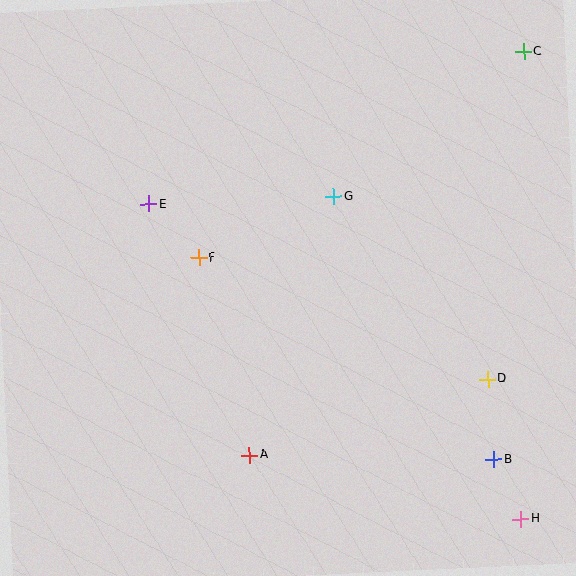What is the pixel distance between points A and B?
The distance between A and B is 245 pixels.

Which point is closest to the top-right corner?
Point C is closest to the top-right corner.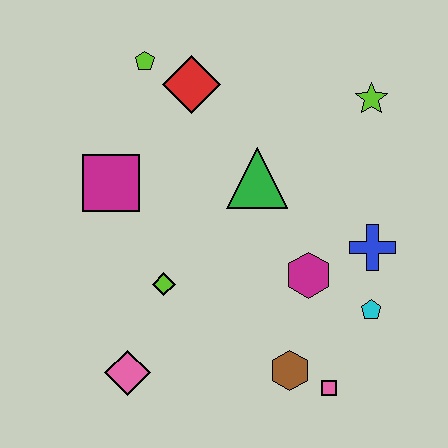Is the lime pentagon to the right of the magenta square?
Yes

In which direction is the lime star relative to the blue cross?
The lime star is above the blue cross.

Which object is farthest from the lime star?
The pink diamond is farthest from the lime star.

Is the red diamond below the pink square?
No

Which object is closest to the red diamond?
The lime pentagon is closest to the red diamond.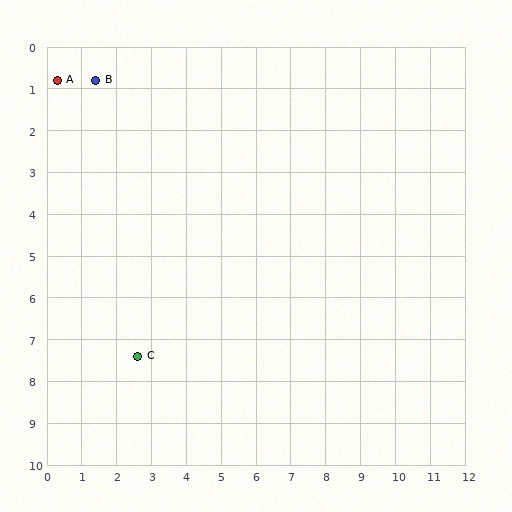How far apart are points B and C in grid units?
Points B and C are about 6.7 grid units apart.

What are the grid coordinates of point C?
Point C is at approximately (2.6, 7.4).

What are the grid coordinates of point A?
Point A is at approximately (0.3, 0.8).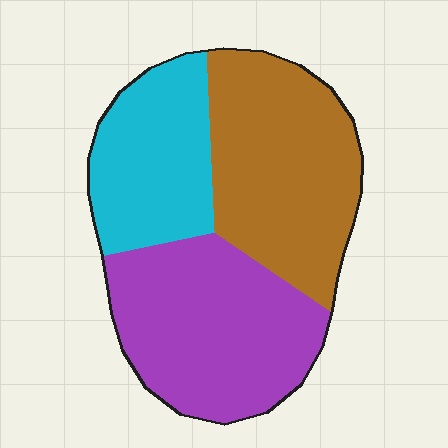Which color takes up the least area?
Cyan, at roughly 25%.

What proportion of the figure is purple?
Purple covers about 40% of the figure.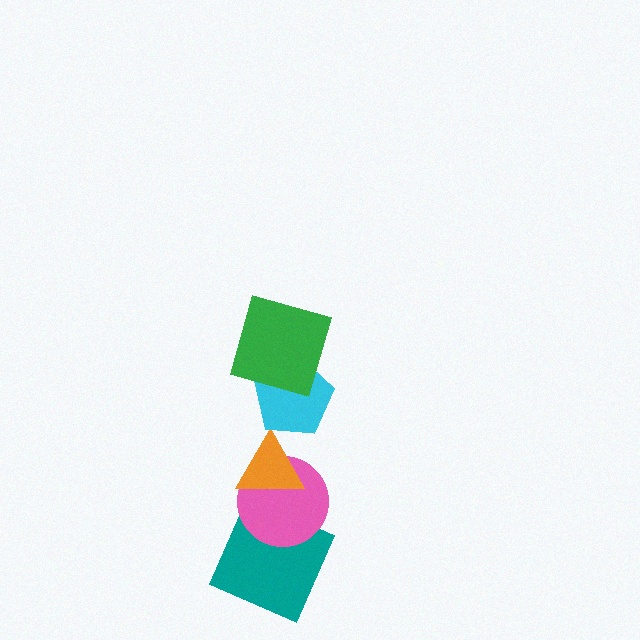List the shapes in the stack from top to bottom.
From top to bottom: the green square, the cyan pentagon, the orange triangle, the pink circle, the teal square.